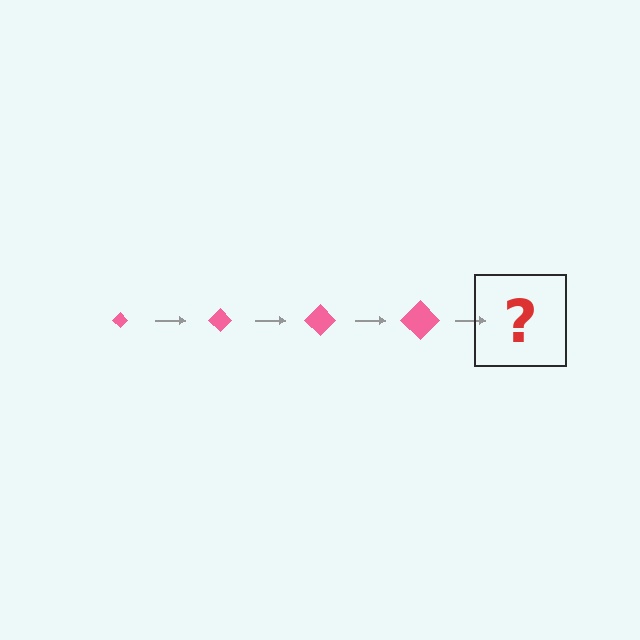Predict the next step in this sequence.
The next step is a pink diamond, larger than the previous one.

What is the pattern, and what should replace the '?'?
The pattern is that the diamond gets progressively larger each step. The '?' should be a pink diamond, larger than the previous one.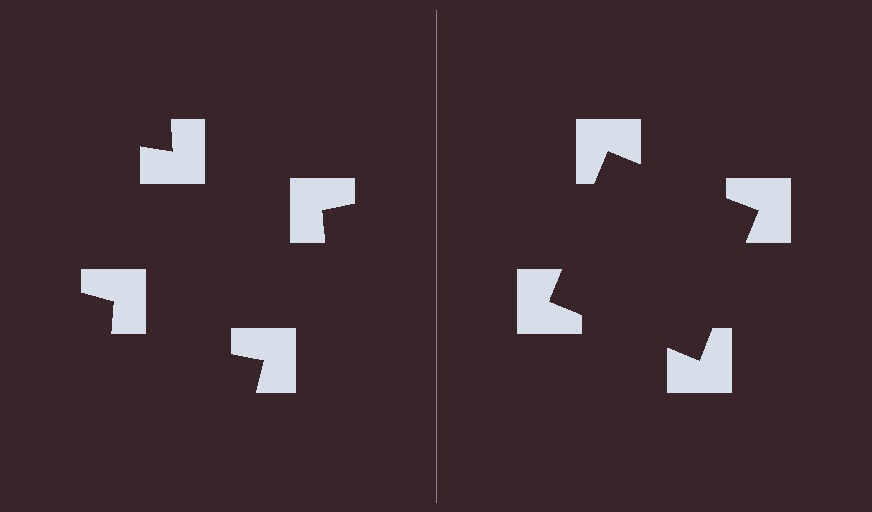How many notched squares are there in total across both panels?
8 — 4 on each side.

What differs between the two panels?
The notched squares are positioned identically on both sides; only the wedge orientations differ. On the right they align to a square; on the left they are misaligned.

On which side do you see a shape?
An illusory square appears on the right side. On the left side the wedge cuts are rotated, so no coherent shape forms.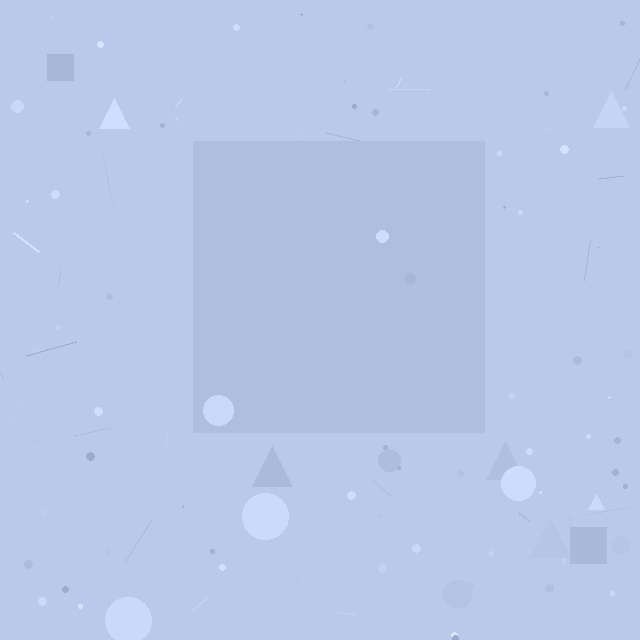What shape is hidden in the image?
A square is hidden in the image.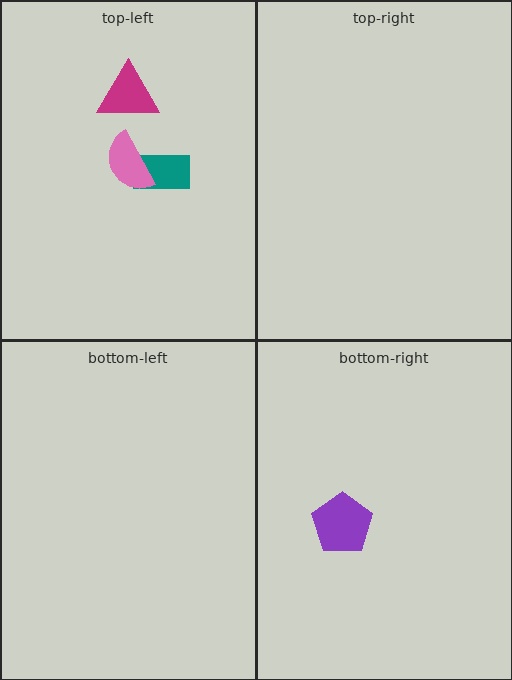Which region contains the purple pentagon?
The bottom-right region.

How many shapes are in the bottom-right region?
1.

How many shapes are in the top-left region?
3.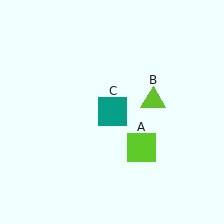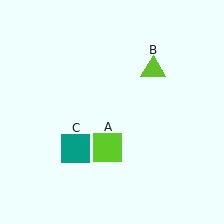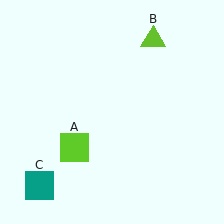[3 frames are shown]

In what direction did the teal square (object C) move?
The teal square (object C) moved down and to the left.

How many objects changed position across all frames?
3 objects changed position: lime square (object A), lime triangle (object B), teal square (object C).